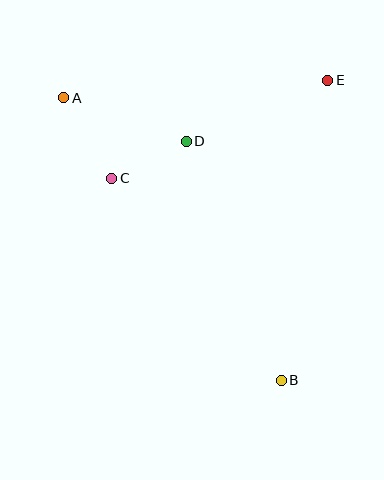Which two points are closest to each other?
Points C and D are closest to each other.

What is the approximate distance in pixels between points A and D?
The distance between A and D is approximately 130 pixels.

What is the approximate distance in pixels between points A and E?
The distance between A and E is approximately 264 pixels.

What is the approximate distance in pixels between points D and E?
The distance between D and E is approximately 154 pixels.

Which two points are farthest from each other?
Points A and B are farthest from each other.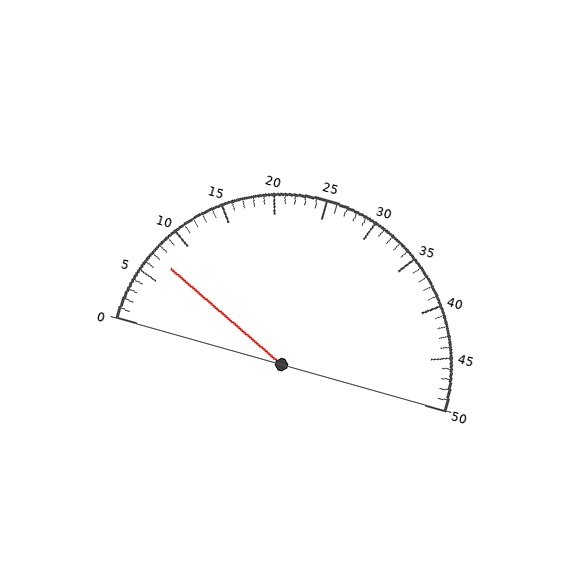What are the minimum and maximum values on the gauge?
The gauge ranges from 0 to 50.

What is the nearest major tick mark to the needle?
The nearest major tick mark is 5.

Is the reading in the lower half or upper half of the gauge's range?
The reading is in the lower half of the range (0 to 50).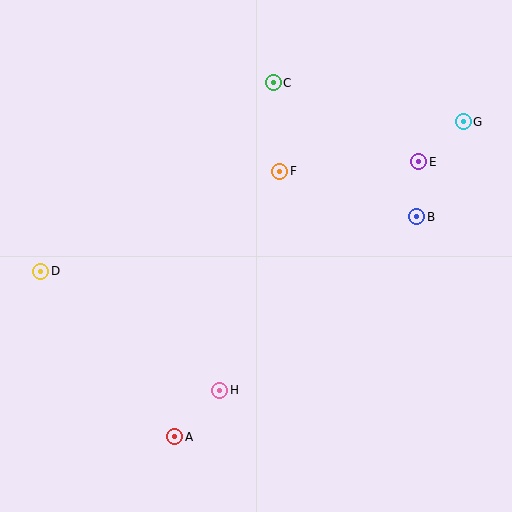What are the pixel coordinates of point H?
Point H is at (220, 390).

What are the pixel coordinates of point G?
Point G is at (463, 122).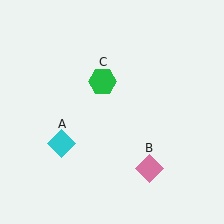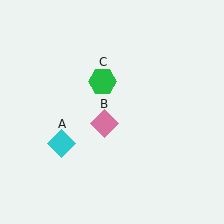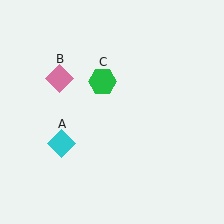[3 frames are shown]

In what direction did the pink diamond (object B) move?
The pink diamond (object B) moved up and to the left.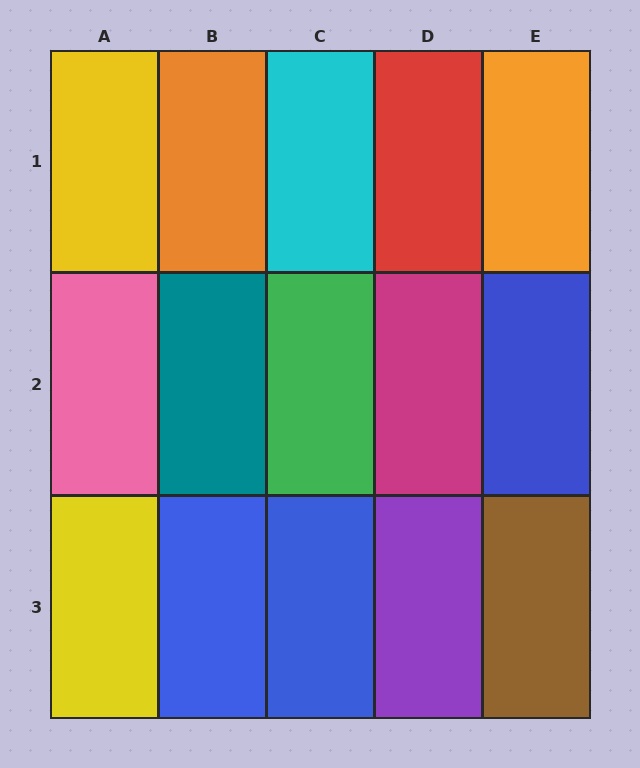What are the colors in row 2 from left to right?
Pink, teal, green, magenta, blue.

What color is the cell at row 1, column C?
Cyan.